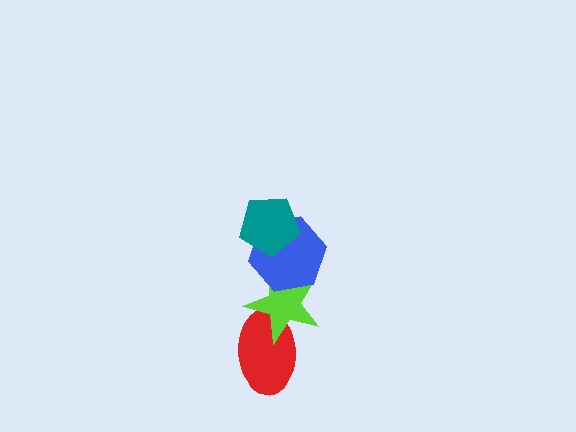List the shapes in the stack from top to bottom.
From top to bottom: the teal pentagon, the blue hexagon, the lime star, the red ellipse.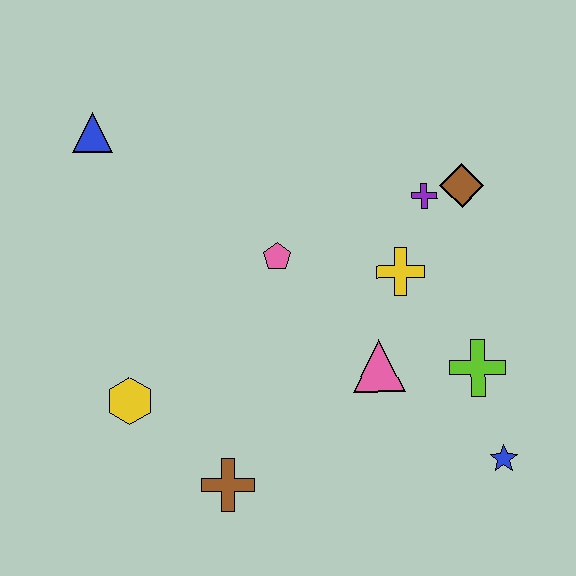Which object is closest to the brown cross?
The yellow hexagon is closest to the brown cross.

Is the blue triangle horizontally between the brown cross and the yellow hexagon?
No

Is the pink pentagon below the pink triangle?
No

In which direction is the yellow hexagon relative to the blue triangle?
The yellow hexagon is below the blue triangle.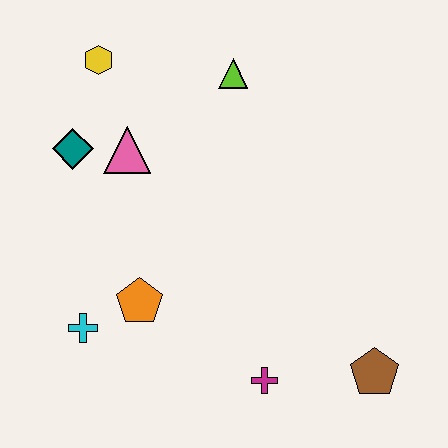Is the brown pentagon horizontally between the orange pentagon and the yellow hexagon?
No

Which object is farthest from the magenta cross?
The yellow hexagon is farthest from the magenta cross.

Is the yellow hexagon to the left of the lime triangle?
Yes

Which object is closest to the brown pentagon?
The magenta cross is closest to the brown pentagon.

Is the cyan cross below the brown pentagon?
No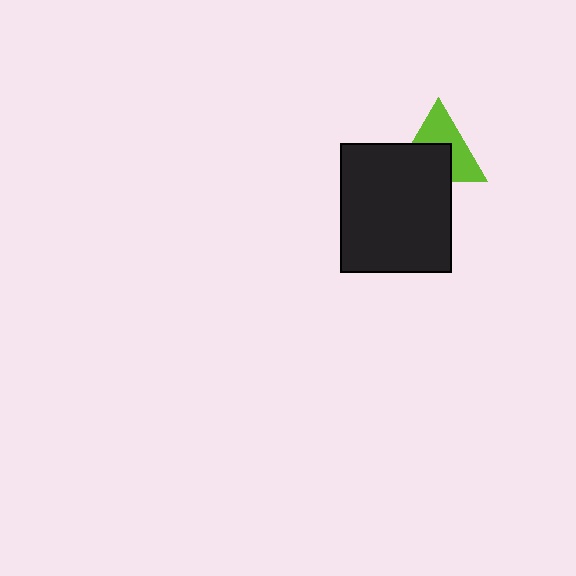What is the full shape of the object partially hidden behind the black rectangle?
The partially hidden object is a lime triangle.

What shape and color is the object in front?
The object in front is a black rectangle.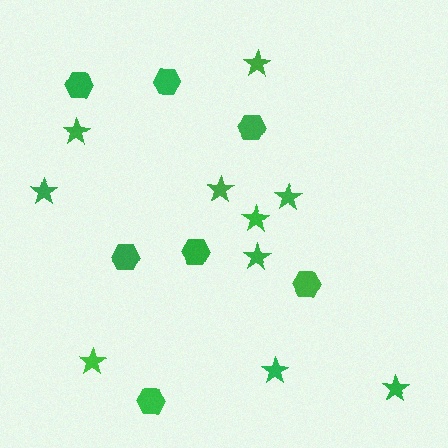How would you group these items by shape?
There are 2 groups: one group of stars (10) and one group of hexagons (7).